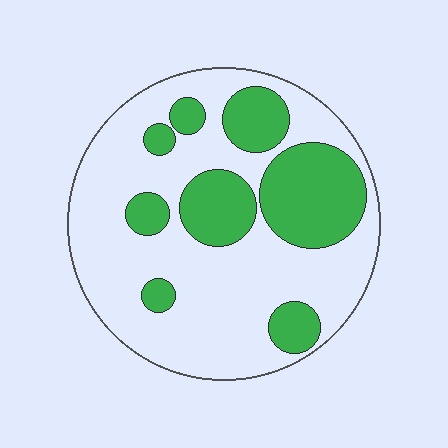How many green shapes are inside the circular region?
8.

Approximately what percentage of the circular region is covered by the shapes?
Approximately 30%.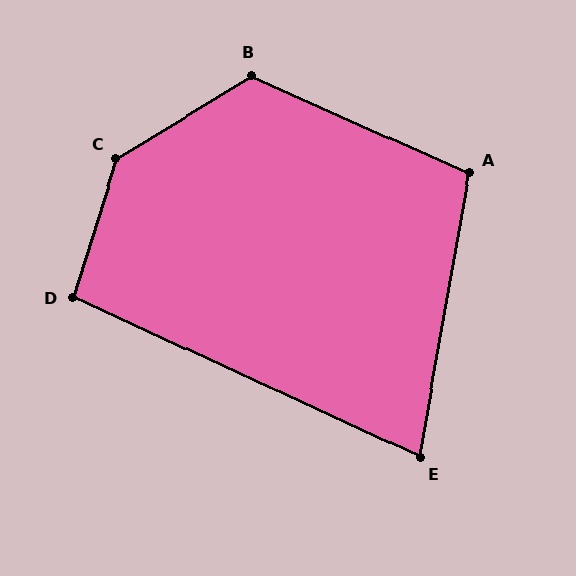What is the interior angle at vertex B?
Approximately 125 degrees (obtuse).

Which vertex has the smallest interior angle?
E, at approximately 75 degrees.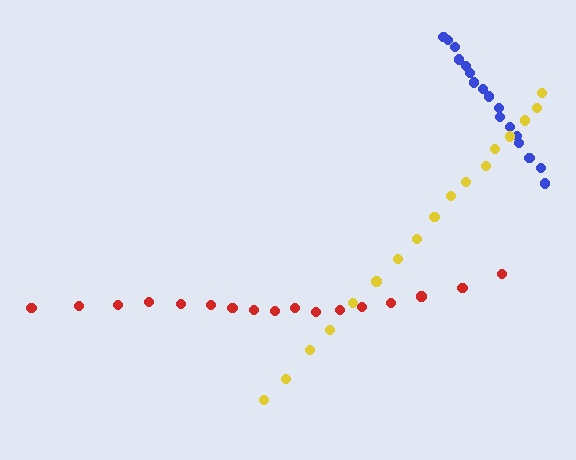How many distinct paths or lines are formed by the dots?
There are 3 distinct paths.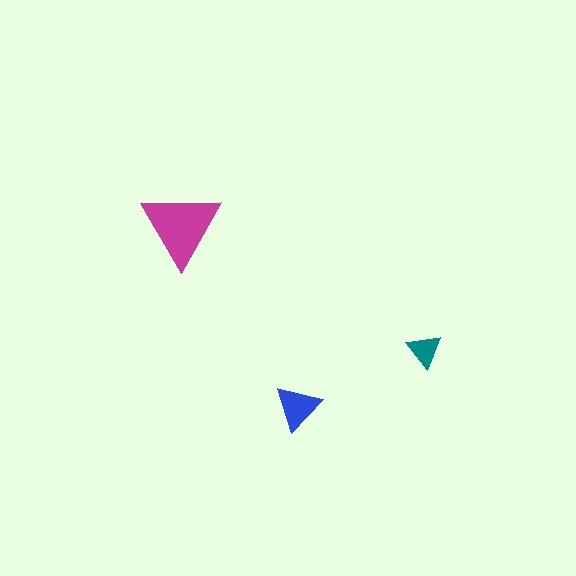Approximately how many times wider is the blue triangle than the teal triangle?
About 1.5 times wider.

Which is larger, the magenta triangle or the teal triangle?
The magenta one.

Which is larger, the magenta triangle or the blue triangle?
The magenta one.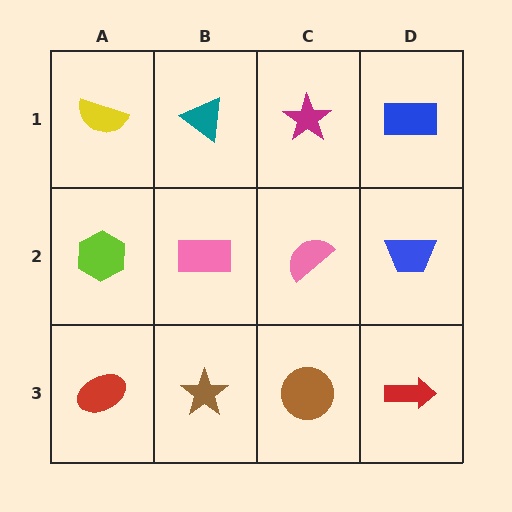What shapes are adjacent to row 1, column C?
A pink semicircle (row 2, column C), a teal triangle (row 1, column B), a blue rectangle (row 1, column D).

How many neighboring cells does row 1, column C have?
3.